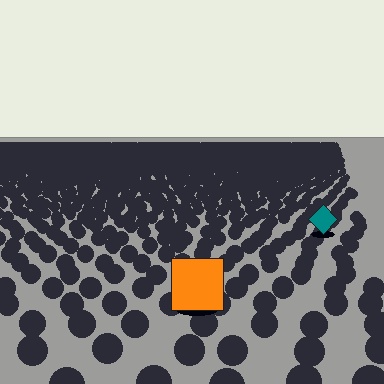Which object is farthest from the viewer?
The teal diamond is farthest from the viewer. It appears smaller and the ground texture around it is denser.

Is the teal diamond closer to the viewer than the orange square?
No. The orange square is closer — you can tell from the texture gradient: the ground texture is coarser near it.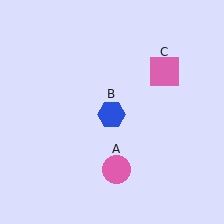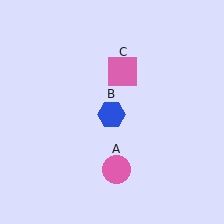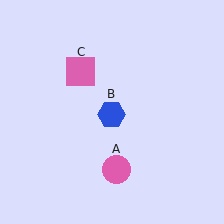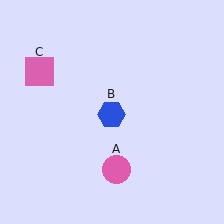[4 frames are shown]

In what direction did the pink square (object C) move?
The pink square (object C) moved left.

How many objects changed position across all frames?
1 object changed position: pink square (object C).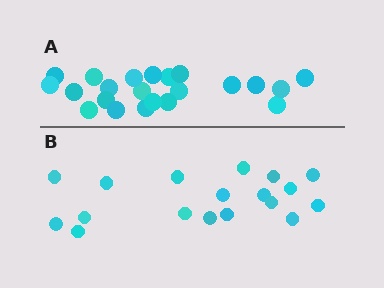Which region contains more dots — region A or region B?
Region A (the top region) has more dots.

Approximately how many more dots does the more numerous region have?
Region A has about 4 more dots than region B.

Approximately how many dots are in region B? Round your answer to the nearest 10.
About 20 dots. (The exact count is 18, which rounds to 20.)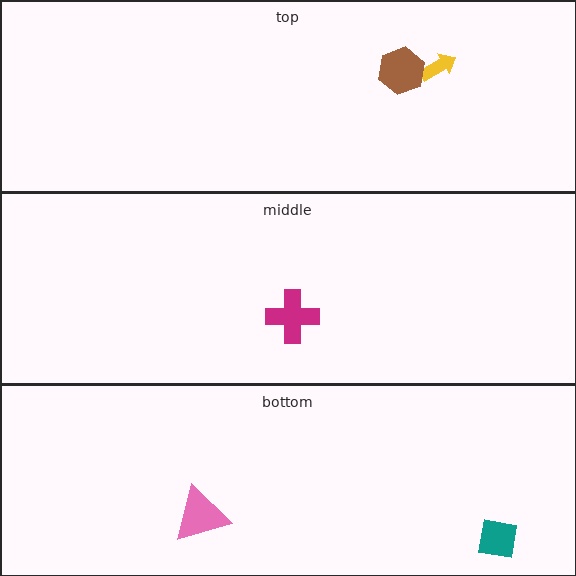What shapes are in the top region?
The yellow arrow, the brown hexagon.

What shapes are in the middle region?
The magenta cross.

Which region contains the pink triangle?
The bottom region.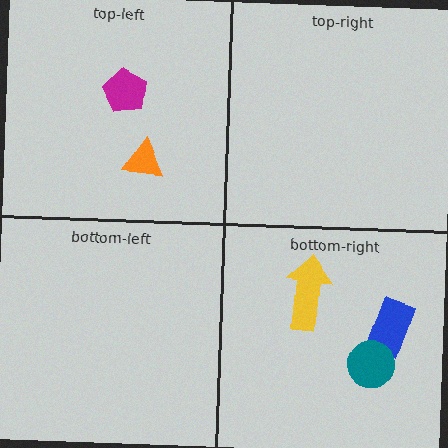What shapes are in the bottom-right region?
The blue rectangle, the teal circle, the yellow arrow.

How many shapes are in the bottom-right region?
3.